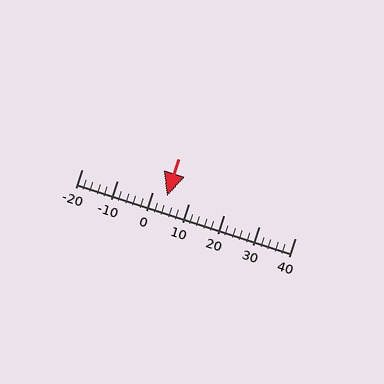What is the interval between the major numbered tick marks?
The major tick marks are spaced 10 units apart.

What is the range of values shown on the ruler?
The ruler shows values from -20 to 40.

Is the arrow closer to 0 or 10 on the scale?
The arrow is closer to 0.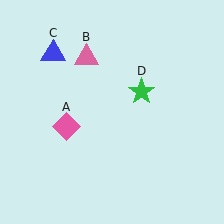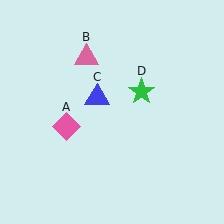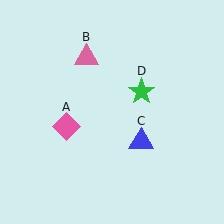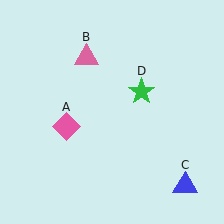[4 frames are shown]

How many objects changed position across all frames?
1 object changed position: blue triangle (object C).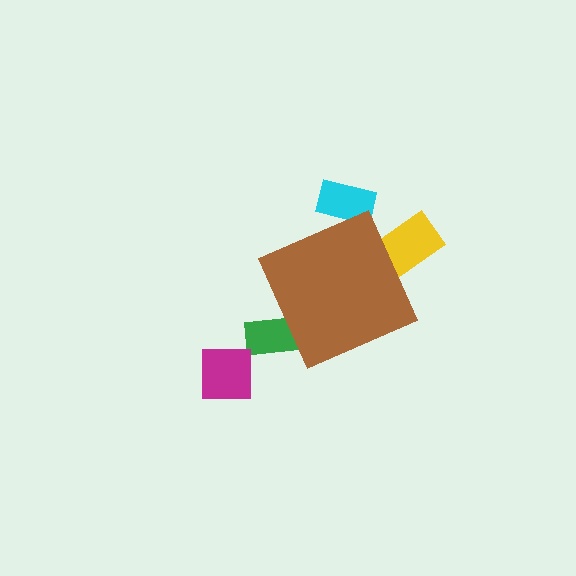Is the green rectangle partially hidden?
Yes, the green rectangle is partially hidden behind the brown diamond.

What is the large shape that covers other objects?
A brown diamond.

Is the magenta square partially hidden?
No, the magenta square is fully visible.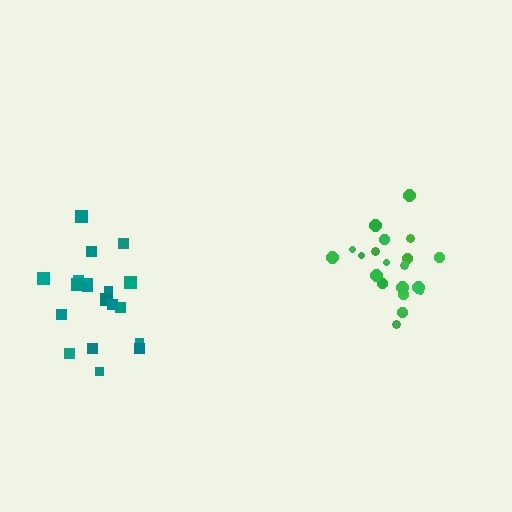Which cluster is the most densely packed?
Green.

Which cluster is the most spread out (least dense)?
Teal.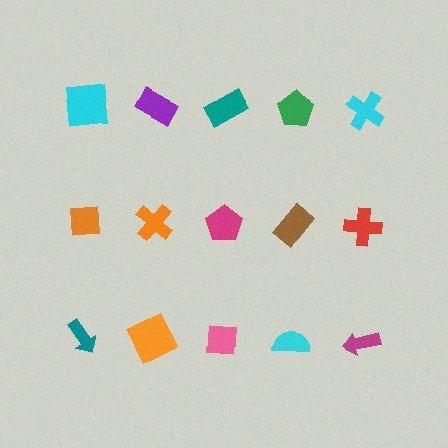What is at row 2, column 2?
An orange cross.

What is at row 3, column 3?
A pink square.